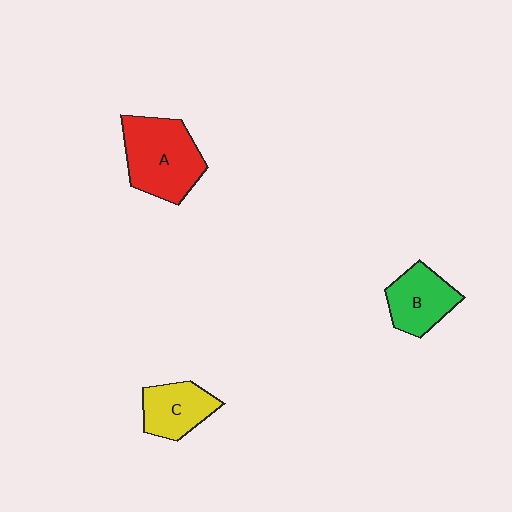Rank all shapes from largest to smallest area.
From largest to smallest: A (red), B (green), C (yellow).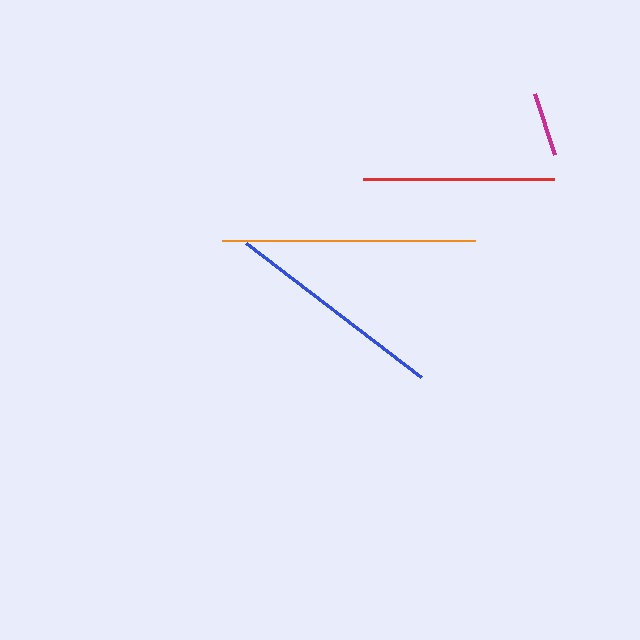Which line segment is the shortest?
The magenta line is the shortest at approximately 64 pixels.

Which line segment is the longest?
The orange line is the longest at approximately 253 pixels.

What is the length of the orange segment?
The orange segment is approximately 253 pixels long.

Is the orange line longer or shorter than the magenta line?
The orange line is longer than the magenta line.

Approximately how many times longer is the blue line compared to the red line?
The blue line is approximately 1.2 times the length of the red line.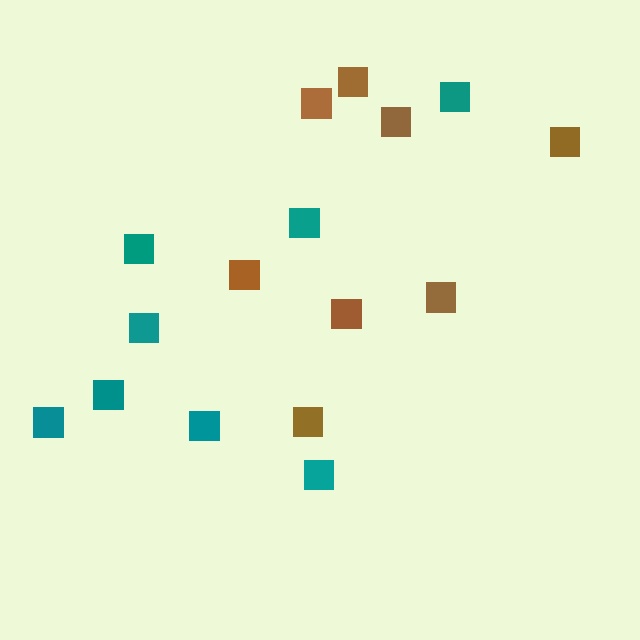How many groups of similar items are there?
There are 2 groups: one group of teal squares (8) and one group of brown squares (8).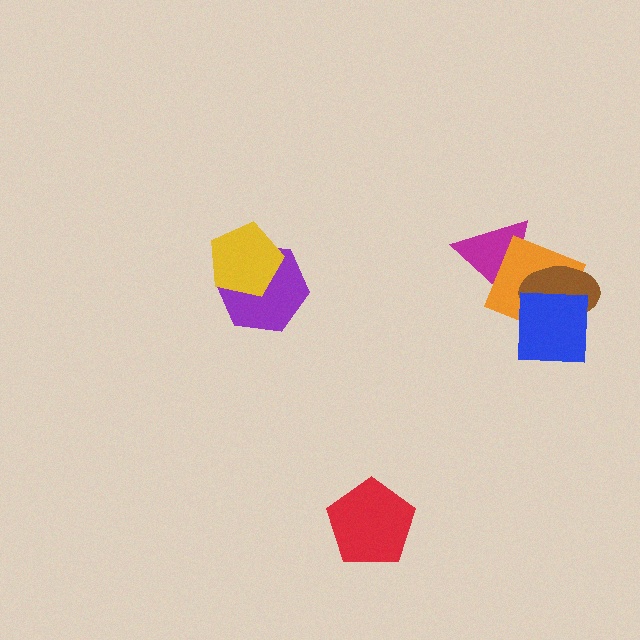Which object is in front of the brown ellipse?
The blue square is in front of the brown ellipse.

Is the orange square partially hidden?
Yes, it is partially covered by another shape.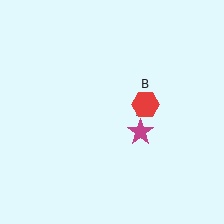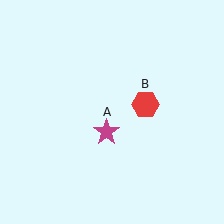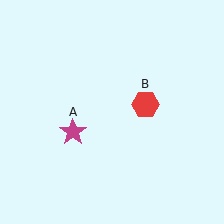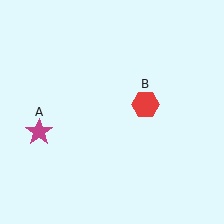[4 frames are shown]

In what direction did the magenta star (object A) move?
The magenta star (object A) moved left.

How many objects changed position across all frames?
1 object changed position: magenta star (object A).